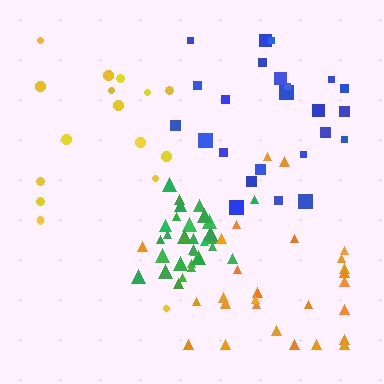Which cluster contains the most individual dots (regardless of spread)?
Green (30).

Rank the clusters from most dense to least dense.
green, blue, orange, yellow.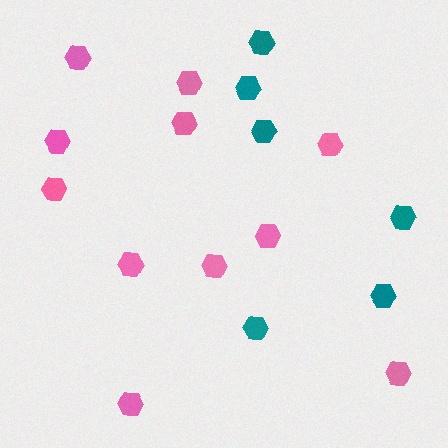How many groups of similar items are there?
There are 2 groups: one group of teal hexagons (6) and one group of pink hexagons (11).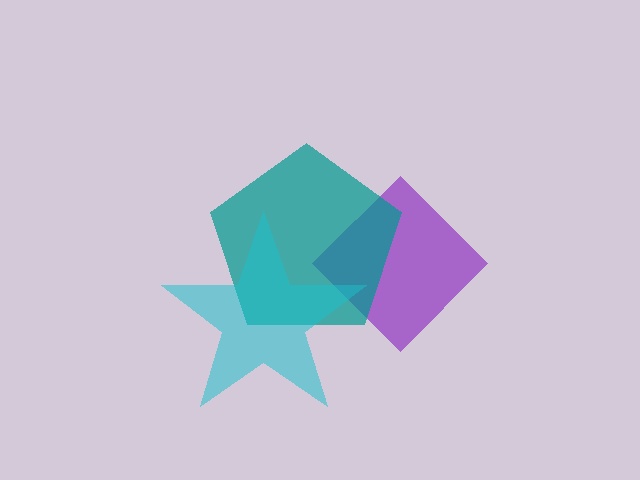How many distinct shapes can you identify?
There are 3 distinct shapes: a purple diamond, a teal pentagon, a cyan star.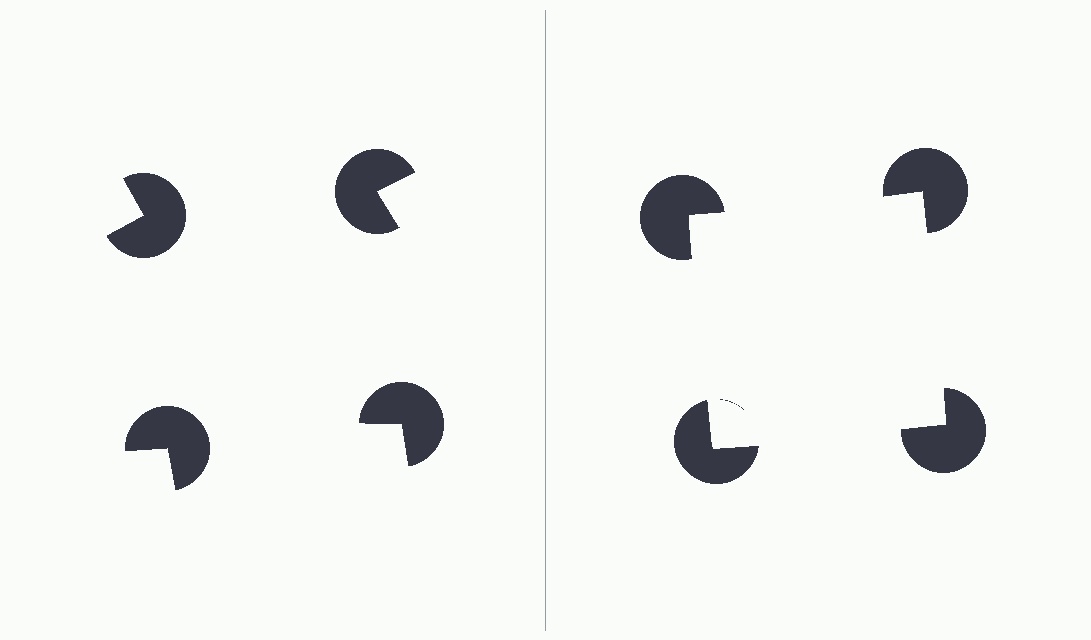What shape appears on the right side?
An illusory square.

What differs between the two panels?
The pac-man discs are positioned identically on both sides; only the wedge orientations differ. On the right they align to a square; on the left they are misaligned.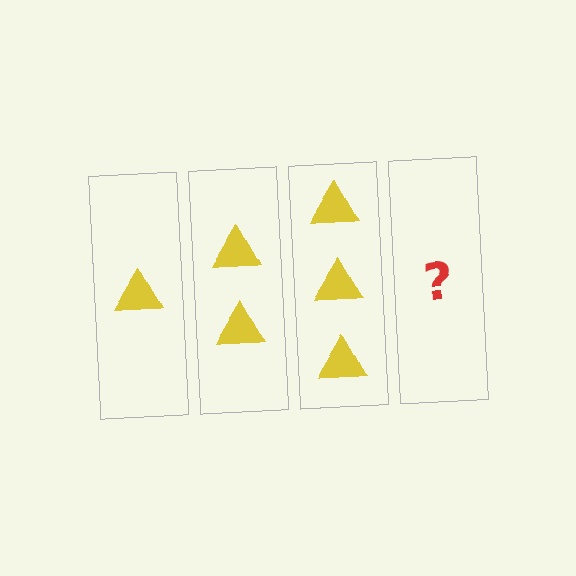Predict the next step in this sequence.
The next step is 4 triangles.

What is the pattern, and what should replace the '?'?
The pattern is that each step adds one more triangle. The '?' should be 4 triangles.